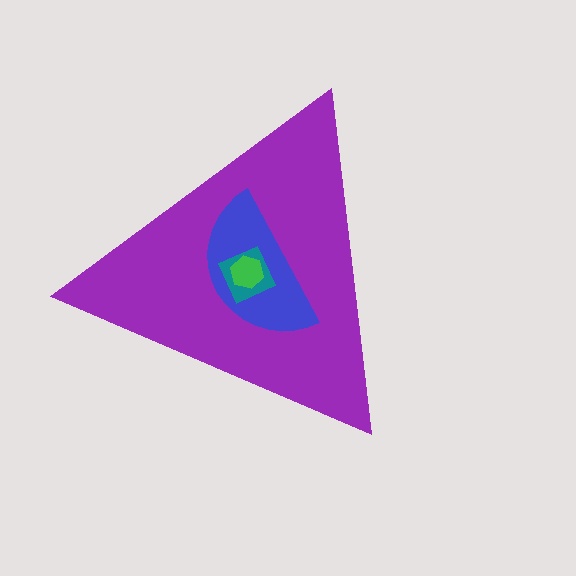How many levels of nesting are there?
4.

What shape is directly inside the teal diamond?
The green hexagon.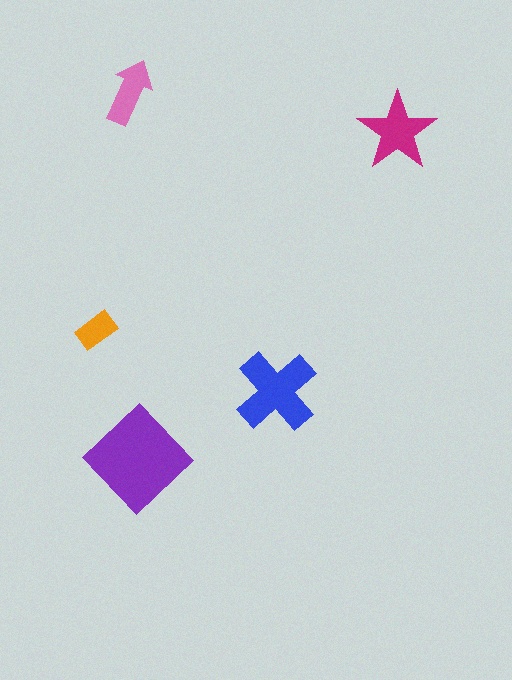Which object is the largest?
The purple diamond.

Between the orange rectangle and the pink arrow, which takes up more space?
The pink arrow.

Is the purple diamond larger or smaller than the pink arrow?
Larger.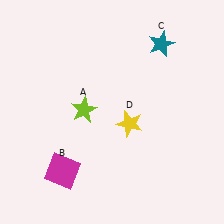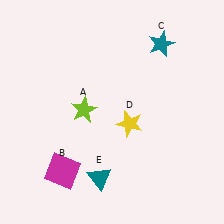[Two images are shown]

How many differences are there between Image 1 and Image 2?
There is 1 difference between the two images.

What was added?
A teal triangle (E) was added in Image 2.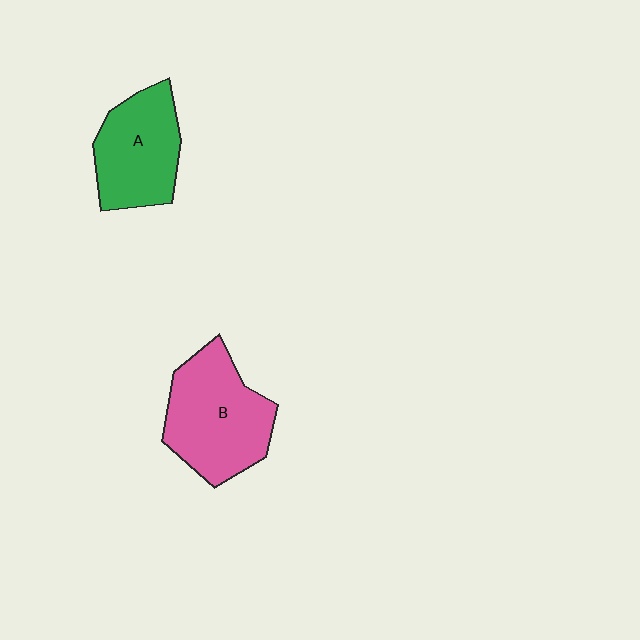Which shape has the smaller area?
Shape A (green).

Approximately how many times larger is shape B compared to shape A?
Approximately 1.2 times.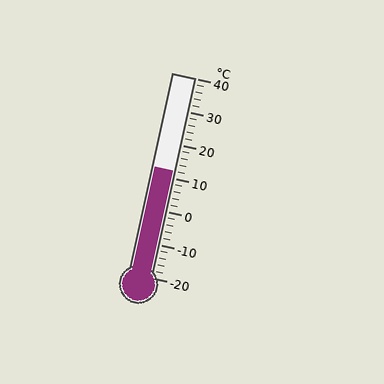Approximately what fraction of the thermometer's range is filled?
The thermometer is filled to approximately 55% of its range.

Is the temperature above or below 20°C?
The temperature is below 20°C.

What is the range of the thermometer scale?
The thermometer scale ranges from -20°C to 40°C.